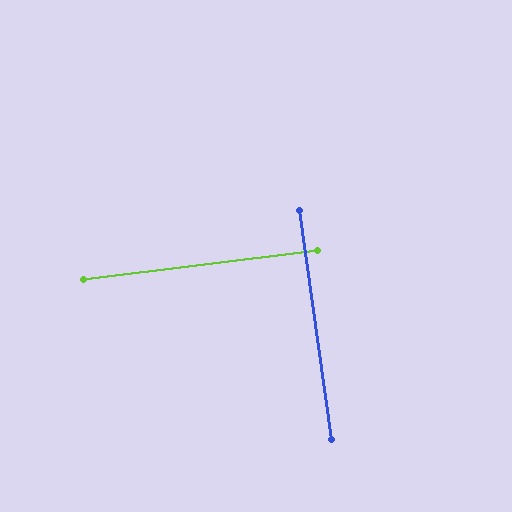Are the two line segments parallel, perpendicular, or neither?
Perpendicular — they meet at approximately 89°.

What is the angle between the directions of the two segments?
Approximately 89 degrees.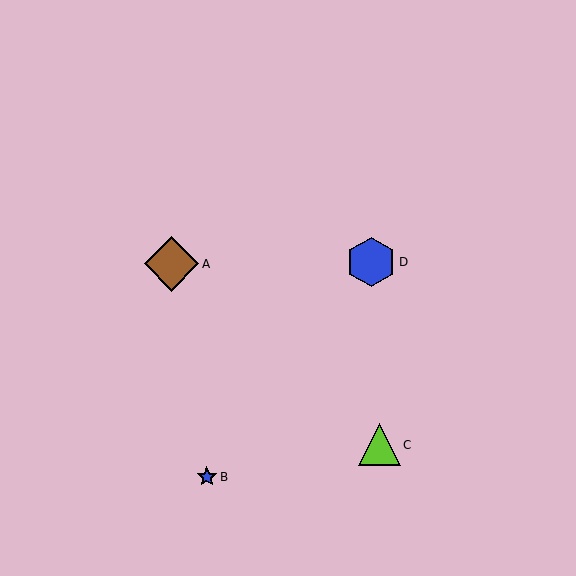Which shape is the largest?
The brown diamond (labeled A) is the largest.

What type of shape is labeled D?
Shape D is a blue hexagon.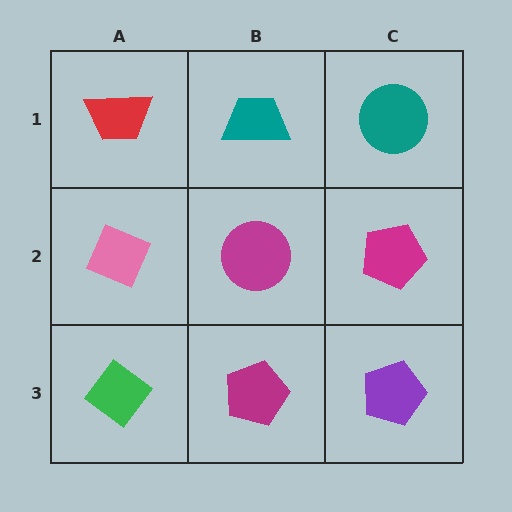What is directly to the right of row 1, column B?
A teal circle.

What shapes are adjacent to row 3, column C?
A magenta pentagon (row 2, column C), a magenta pentagon (row 3, column B).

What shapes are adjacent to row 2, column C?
A teal circle (row 1, column C), a purple pentagon (row 3, column C), a magenta circle (row 2, column B).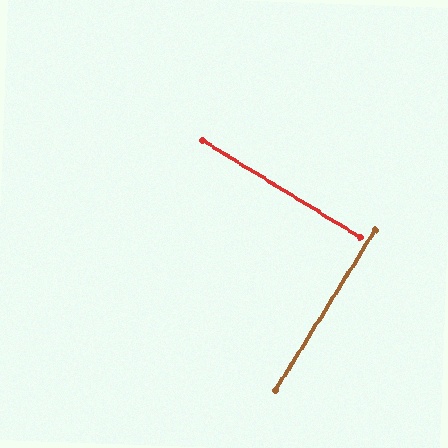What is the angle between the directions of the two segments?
Approximately 89 degrees.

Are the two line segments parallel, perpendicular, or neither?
Perpendicular — they meet at approximately 89°.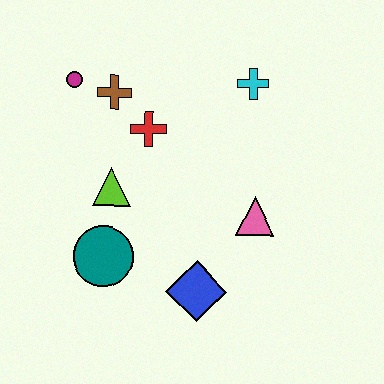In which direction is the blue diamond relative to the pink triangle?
The blue diamond is below the pink triangle.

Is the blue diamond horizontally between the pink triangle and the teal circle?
Yes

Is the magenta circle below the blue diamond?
No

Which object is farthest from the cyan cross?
The teal circle is farthest from the cyan cross.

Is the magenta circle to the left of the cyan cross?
Yes